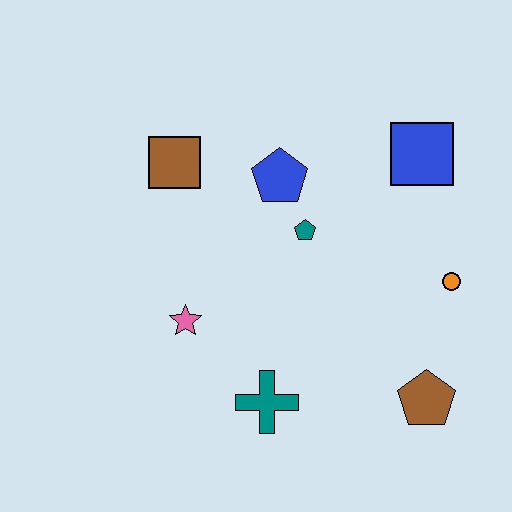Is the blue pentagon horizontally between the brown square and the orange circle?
Yes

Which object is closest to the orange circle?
The brown pentagon is closest to the orange circle.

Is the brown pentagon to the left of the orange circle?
Yes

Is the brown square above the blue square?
No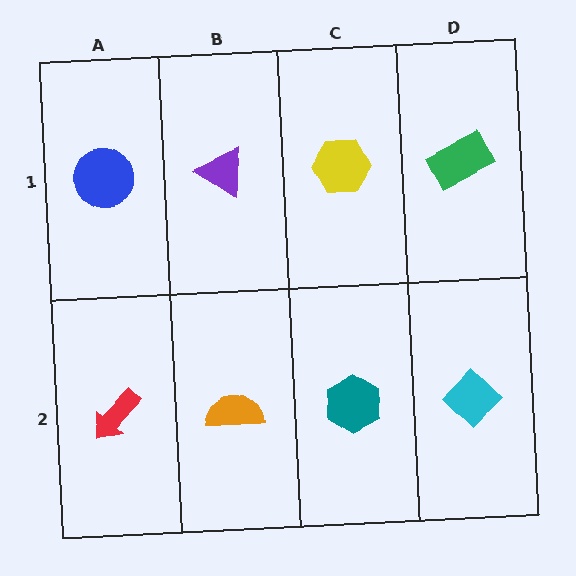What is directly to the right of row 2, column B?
A teal hexagon.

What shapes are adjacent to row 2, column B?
A purple triangle (row 1, column B), a red arrow (row 2, column A), a teal hexagon (row 2, column C).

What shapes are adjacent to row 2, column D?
A green rectangle (row 1, column D), a teal hexagon (row 2, column C).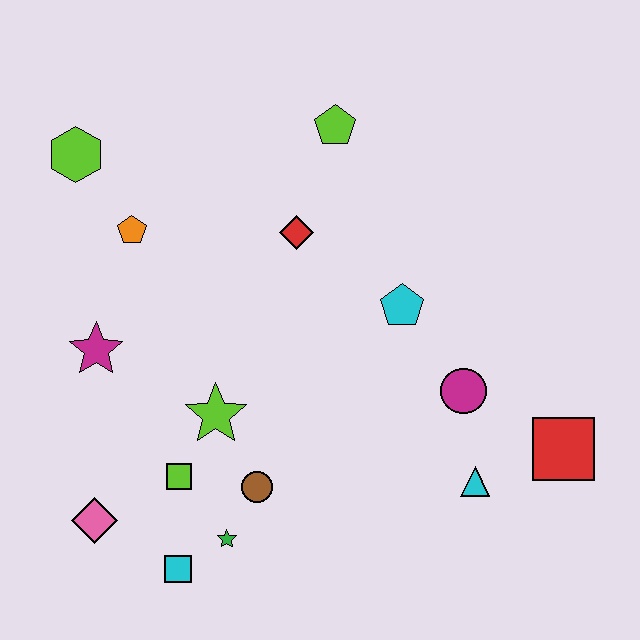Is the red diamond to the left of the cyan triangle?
Yes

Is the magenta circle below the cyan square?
No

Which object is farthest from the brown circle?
The lime hexagon is farthest from the brown circle.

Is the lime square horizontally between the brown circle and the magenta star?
Yes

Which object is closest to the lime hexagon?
The orange pentagon is closest to the lime hexagon.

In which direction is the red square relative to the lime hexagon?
The red square is to the right of the lime hexagon.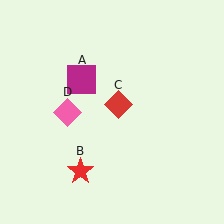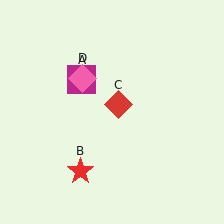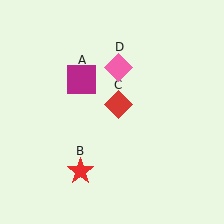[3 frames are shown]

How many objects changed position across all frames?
1 object changed position: pink diamond (object D).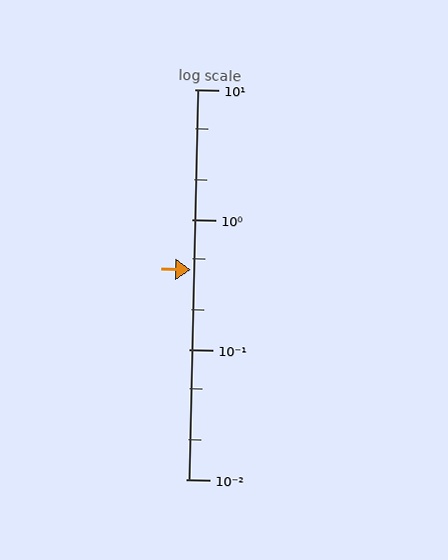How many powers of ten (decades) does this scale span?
The scale spans 3 decades, from 0.01 to 10.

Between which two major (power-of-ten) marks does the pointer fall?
The pointer is between 0.1 and 1.